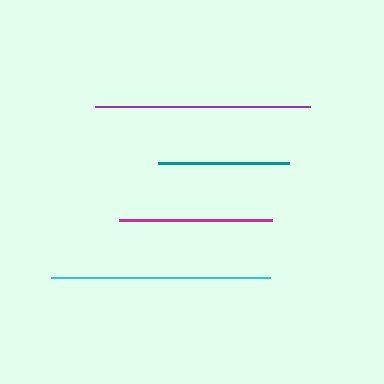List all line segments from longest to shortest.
From longest to shortest: cyan, purple, magenta, teal.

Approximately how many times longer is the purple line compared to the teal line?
The purple line is approximately 1.6 times the length of the teal line.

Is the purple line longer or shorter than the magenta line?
The purple line is longer than the magenta line.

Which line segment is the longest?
The cyan line is the longest at approximately 219 pixels.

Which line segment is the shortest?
The teal line is the shortest at approximately 131 pixels.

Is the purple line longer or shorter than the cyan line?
The cyan line is longer than the purple line.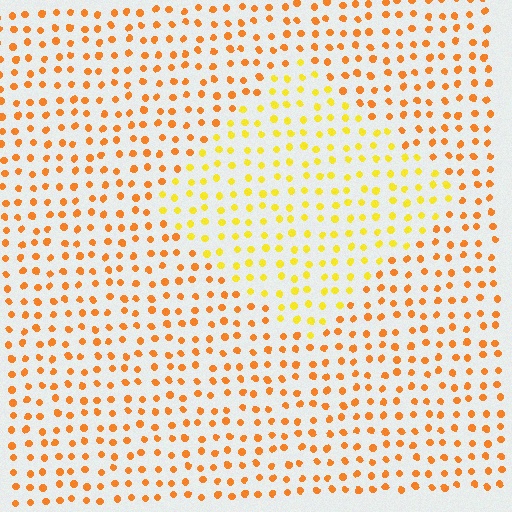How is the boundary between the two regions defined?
The boundary is defined purely by a slight shift in hue (about 30 degrees). Spacing, size, and orientation are identical on both sides.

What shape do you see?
I see a diamond.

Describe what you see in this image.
The image is filled with small orange elements in a uniform arrangement. A diamond-shaped region is visible where the elements are tinted to a slightly different hue, forming a subtle color boundary.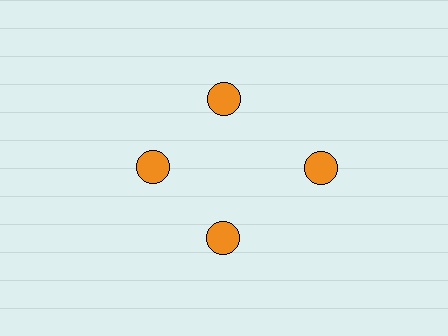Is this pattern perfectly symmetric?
No. The 4 orange circles are arranged in a ring, but one element near the 3 o'clock position is pushed outward from the center, breaking the 4-fold rotational symmetry.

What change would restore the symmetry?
The symmetry would be restored by moving it inward, back onto the ring so that all 4 circles sit at equal angles and equal distance from the center.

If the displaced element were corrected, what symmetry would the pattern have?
It would have 4-fold rotational symmetry — the pattern would map onto itself every 90 degrees.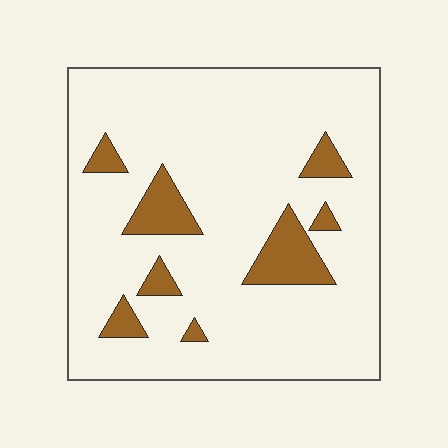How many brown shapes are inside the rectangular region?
8.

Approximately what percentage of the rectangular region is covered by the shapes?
Approximately 10%.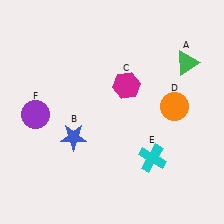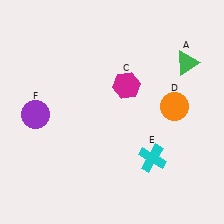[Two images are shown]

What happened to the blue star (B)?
The blue star (B) was removed in Image 2. It was in the bottom-left area of Image 1.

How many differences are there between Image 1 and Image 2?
There is 1 difference between the two images.